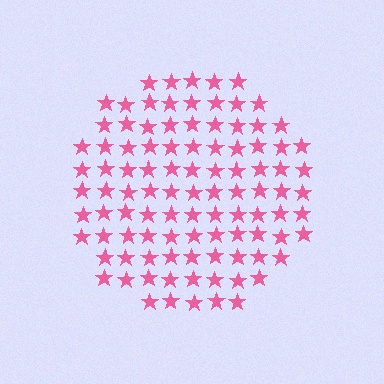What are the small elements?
The small elements are stars.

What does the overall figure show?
The overall figure shows a circle.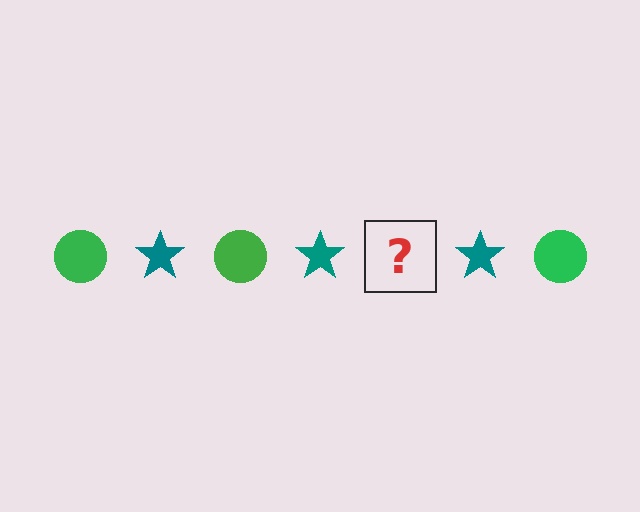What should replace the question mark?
The question mark should be replaced with a green circle.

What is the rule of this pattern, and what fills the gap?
The rule is that the pattern alternates between green circle and teal star. The gap should be filled with a green circle.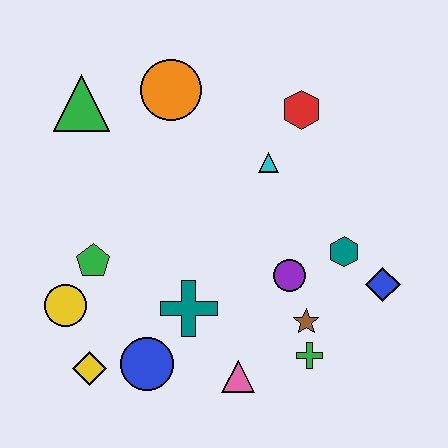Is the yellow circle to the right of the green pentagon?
No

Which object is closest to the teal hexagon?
The blue diamond is closest to the teal hexagon.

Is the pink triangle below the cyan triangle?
Yes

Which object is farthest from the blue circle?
The red hexagon is farthest from the blue circle.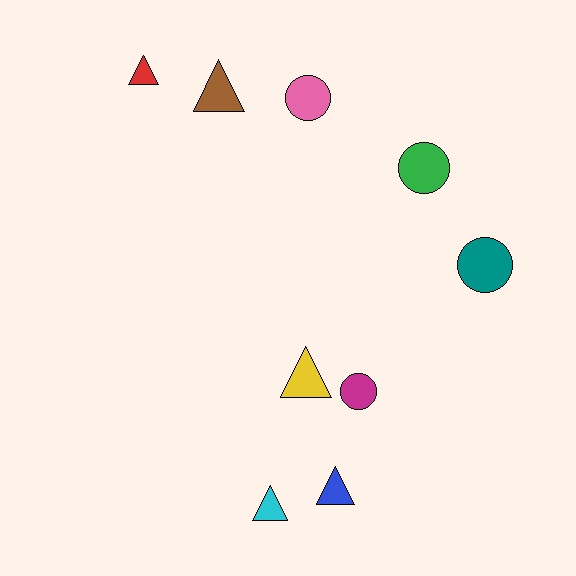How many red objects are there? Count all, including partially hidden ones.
There is 1 red object.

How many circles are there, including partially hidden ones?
There are 4 circles.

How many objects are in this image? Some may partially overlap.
There are 9 objects.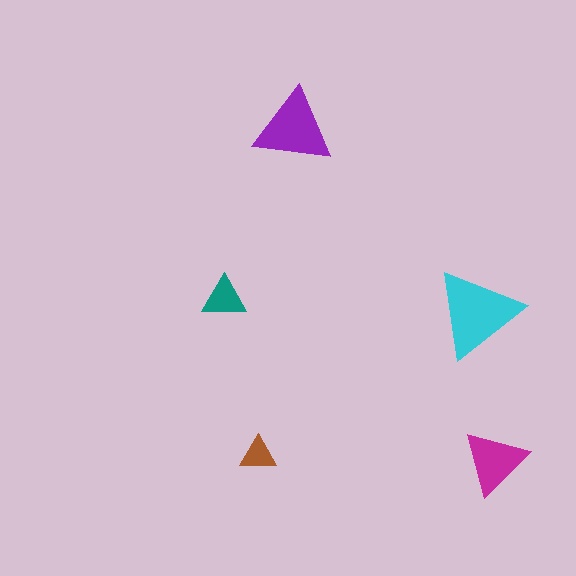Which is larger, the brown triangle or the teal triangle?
The teal one.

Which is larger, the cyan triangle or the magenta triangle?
The cyan one.